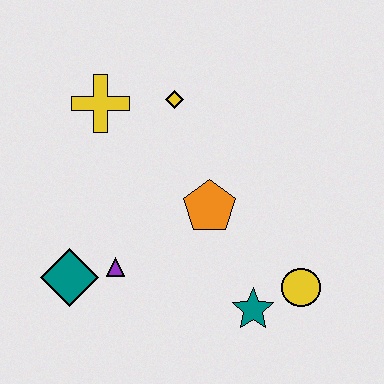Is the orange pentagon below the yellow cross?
Yes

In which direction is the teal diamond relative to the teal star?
The teal diamond is to the left of the teal star.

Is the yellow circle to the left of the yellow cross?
No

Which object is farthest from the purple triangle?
The yellow circle is farthest from the purple triangle.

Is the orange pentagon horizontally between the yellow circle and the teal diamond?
Yes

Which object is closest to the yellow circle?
The teal star is closest to the yellow circle.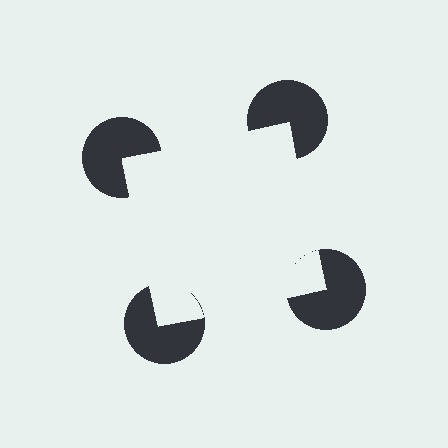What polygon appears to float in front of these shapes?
An illusory square — its edges are inferred from the aligned wedge cuts in the pac-man discs, not physically drawn.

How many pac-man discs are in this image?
There are 4 — one at each vertex of the illusory square.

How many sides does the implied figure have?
4 sides.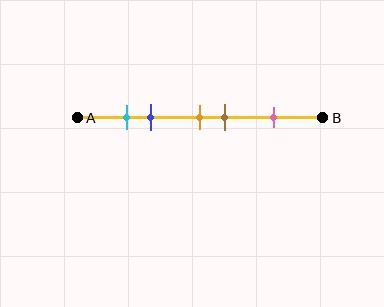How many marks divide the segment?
There are 5 marks dividing the segment.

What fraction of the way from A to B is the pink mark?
The pink mark is approximately 80% (0.8) of the way from A to B.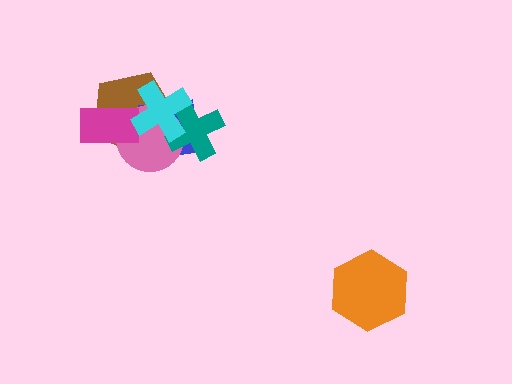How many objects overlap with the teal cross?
4 objects overlap with the teal cross.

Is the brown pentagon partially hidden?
Yes, it is partially covered by another shape.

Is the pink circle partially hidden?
Yes, it is partially covered by another shape.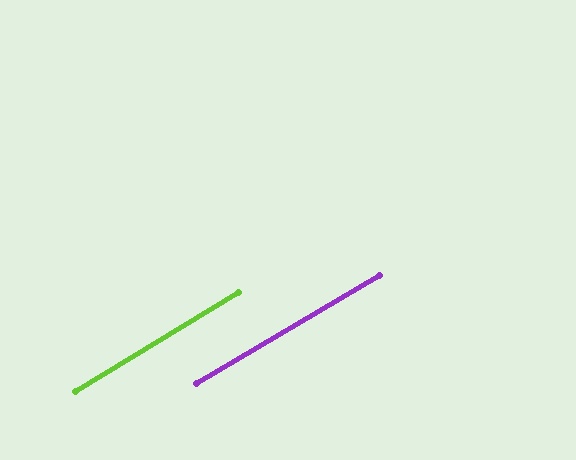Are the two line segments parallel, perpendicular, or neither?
Parallel — their directions differ by only 0.9°.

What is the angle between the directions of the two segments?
Approximately 1 degree.